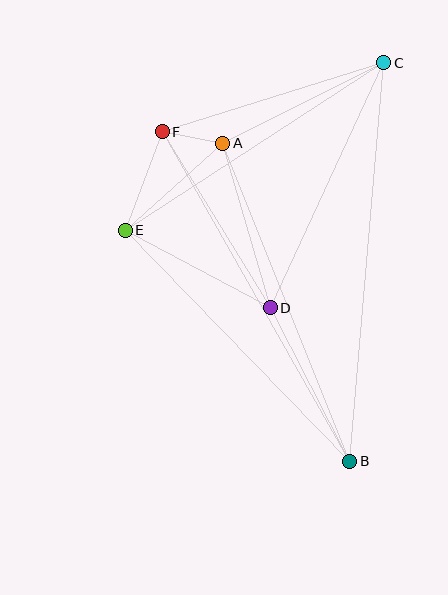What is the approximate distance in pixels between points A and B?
The distance between A and B is approximately 342 pixels.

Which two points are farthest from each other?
Points B and C are farthest from each other.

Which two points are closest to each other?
Points A and F are closest to each other.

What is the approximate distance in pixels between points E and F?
The distance between E and F is approximately 105 pixels.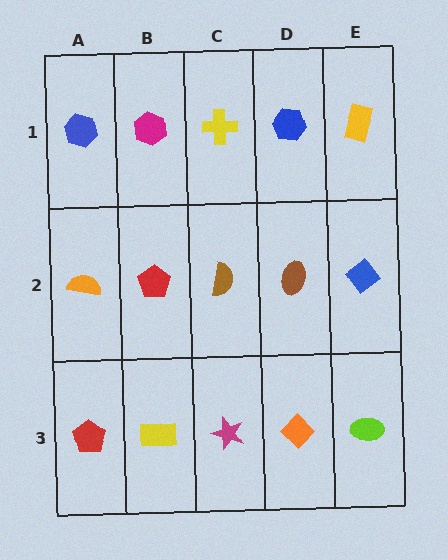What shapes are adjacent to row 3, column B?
A red pentagon (row 2, column B), a red pentagon (row 3, column A), a magenta star (row 3, column C).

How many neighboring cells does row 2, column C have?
4.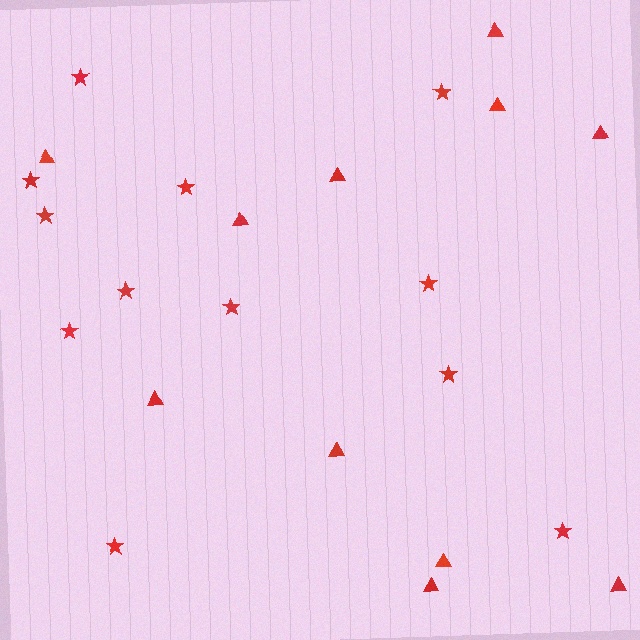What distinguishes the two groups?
There are 2 groups: one group of triangles (11) and one group of stars (12).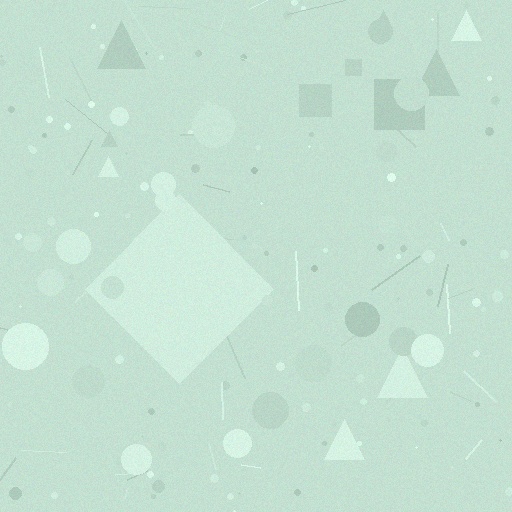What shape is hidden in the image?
A diamond is hidden in the image.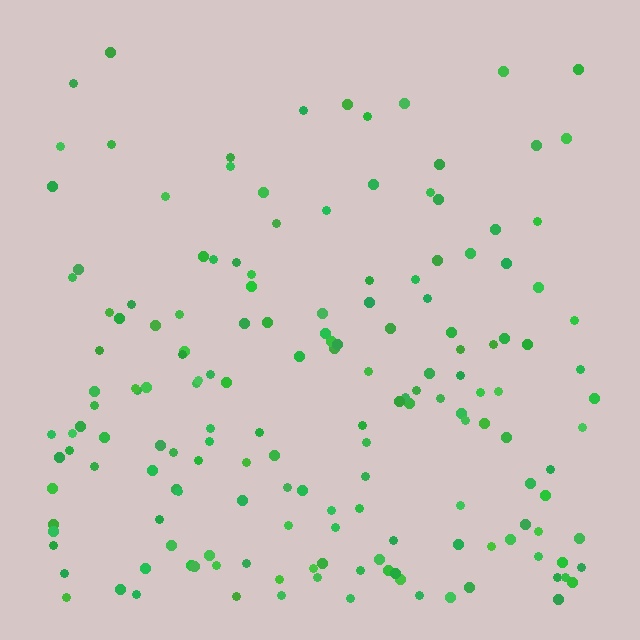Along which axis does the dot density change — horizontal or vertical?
Vertical.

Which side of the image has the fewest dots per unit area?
The top.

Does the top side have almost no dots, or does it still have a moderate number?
Still a moderate number, just noticeably fewer than the bottom.